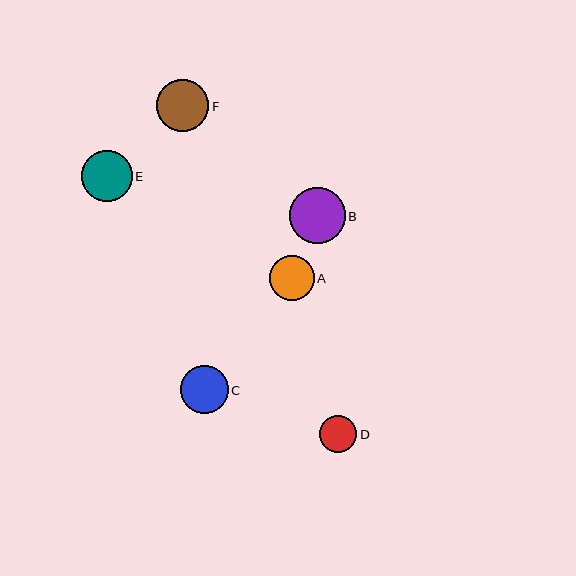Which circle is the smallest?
Circle D is the smallest with a size of approximately 37 pixels.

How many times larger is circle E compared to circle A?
Circle E is approximately 1.1 times the size of circle A.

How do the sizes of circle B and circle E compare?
Circle B and circle E are approximately the same size.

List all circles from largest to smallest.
From largest to smallest: B, F, E, C, A, D.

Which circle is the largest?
Circle B is the largest with a size of approximately 56 pixels.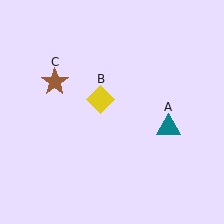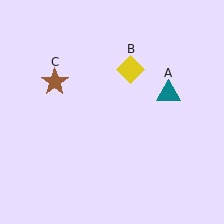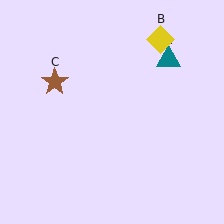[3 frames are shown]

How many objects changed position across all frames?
2 objects changed position: teal triangle (object A), yellow diamond (object B).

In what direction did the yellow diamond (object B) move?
The yellow diamond (object B) moved up and to the right.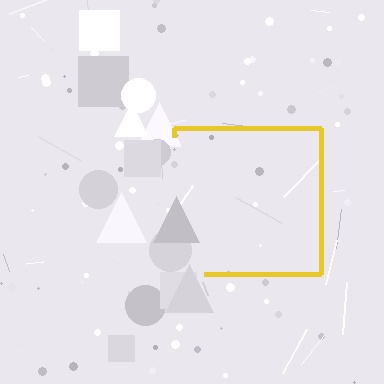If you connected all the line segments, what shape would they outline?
They would outline a square.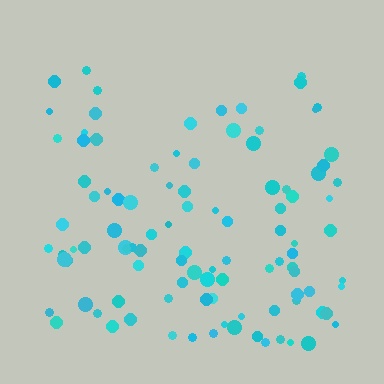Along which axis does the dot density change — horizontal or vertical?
Vertical.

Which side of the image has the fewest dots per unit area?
The top.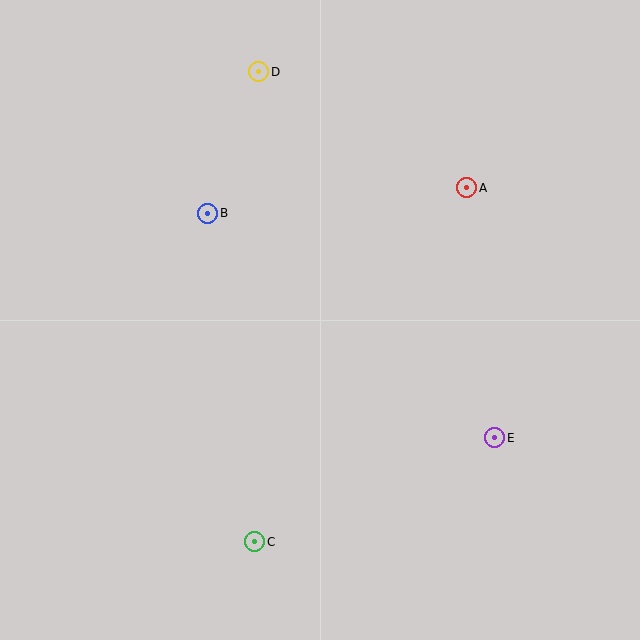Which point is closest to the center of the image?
Point B at (208, 213) is closest to the center.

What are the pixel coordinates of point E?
Point E is at (495, 438).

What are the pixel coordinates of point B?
Point B is at (208, 213).